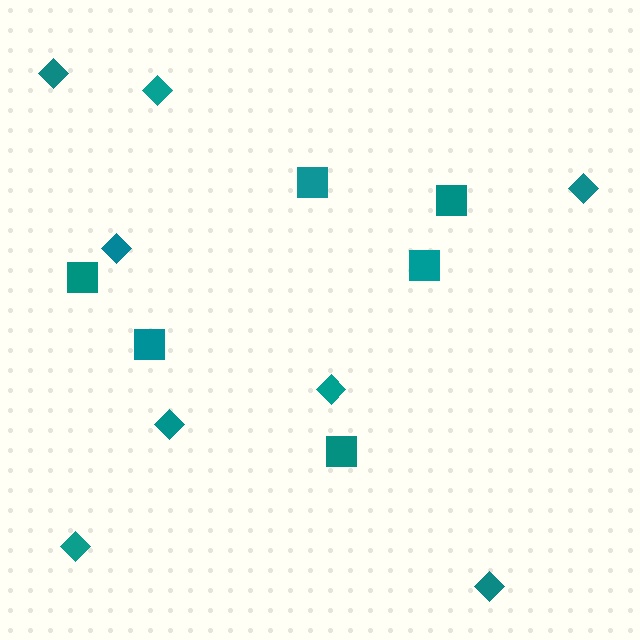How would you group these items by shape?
There are 2 groups: one group of diamonds (8) and one group of squares (6).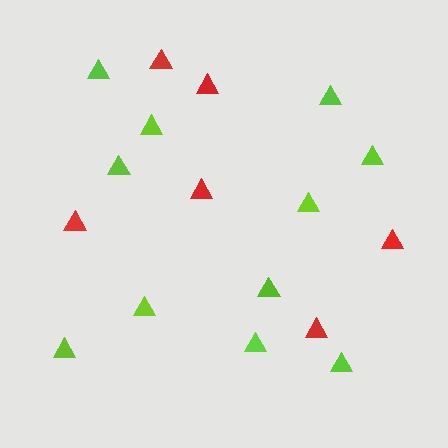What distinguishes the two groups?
There are 2 groups: one group of red triangles (6) and one group of lime triangles (11).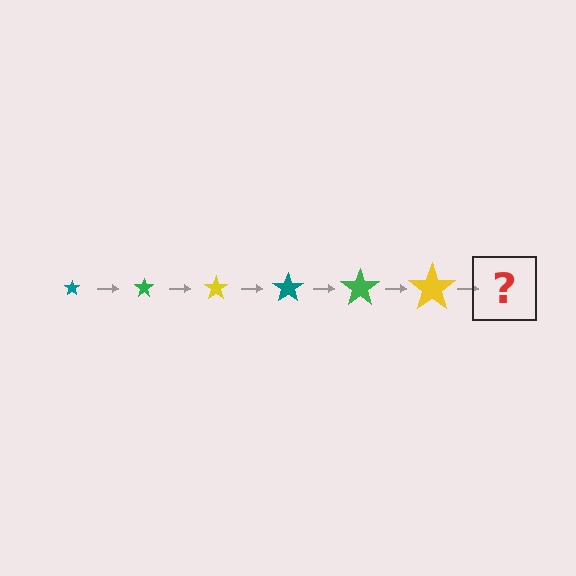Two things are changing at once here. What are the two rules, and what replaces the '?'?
The two rules are that the star grows larger each step and the color cycles through teal, green, and yellow. The '?' should be a teal star, larger than the previous one.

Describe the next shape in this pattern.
It should be a teal star, larger than the previous one.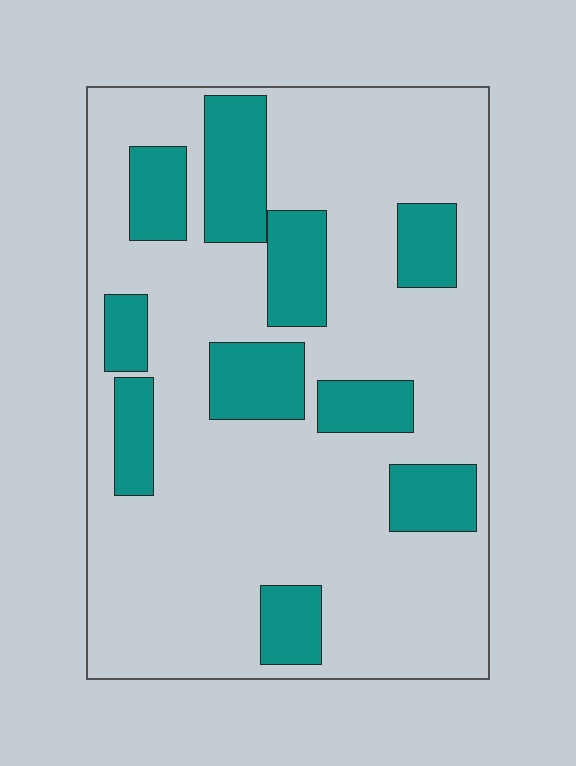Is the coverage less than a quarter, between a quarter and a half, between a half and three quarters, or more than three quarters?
Less than a quarter.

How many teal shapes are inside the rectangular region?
10.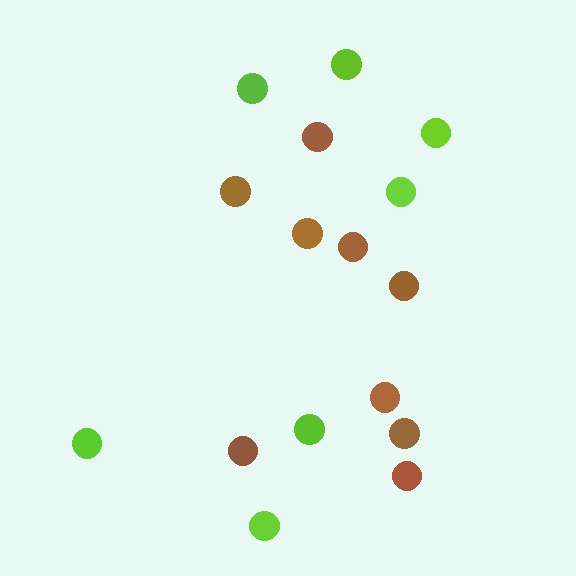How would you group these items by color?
There are 2 groups: one group of lime circles (7) and one group of brown circles (9).